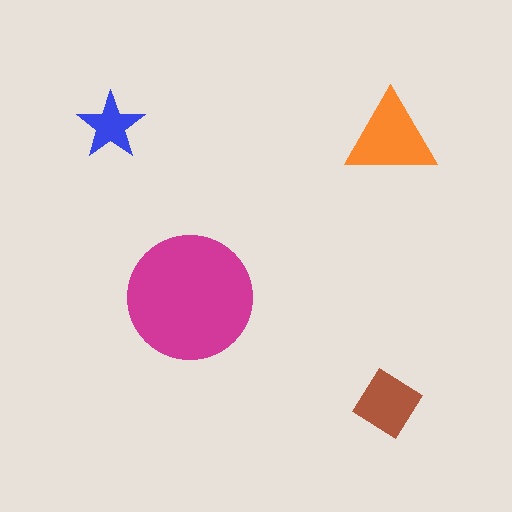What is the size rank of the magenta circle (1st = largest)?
1st.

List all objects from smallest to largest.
The blue star, the brown diamond, the orange triangle, the magenta circle.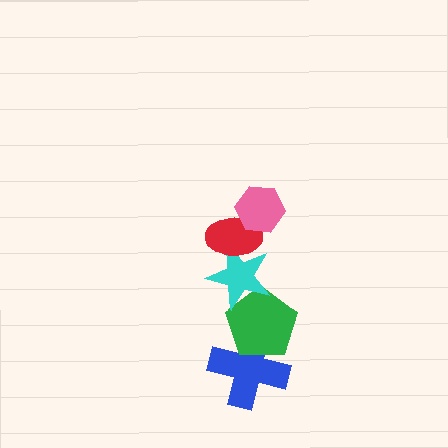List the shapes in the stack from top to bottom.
From top to bottom: the pink hexagon, the red ellipse, the cyan star, the green pentagon, the blue cross.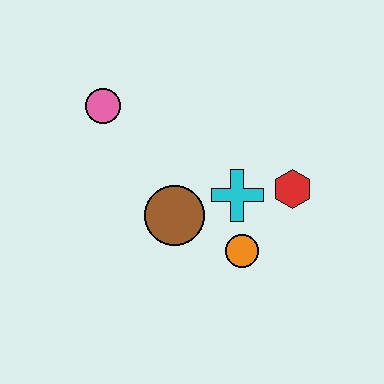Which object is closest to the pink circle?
The brown circle is closest to the pink circle.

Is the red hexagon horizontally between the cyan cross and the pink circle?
No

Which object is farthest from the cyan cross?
The pink circle is farthest from the cyan cross.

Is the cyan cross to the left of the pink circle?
No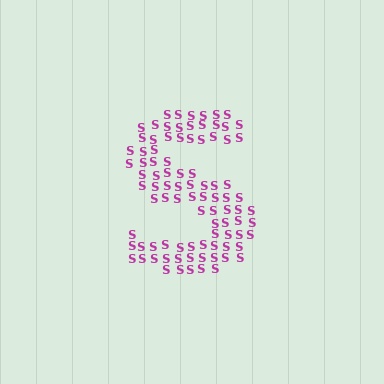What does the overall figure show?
The overall figure shows the letter S.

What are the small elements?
The small elements are letter S's.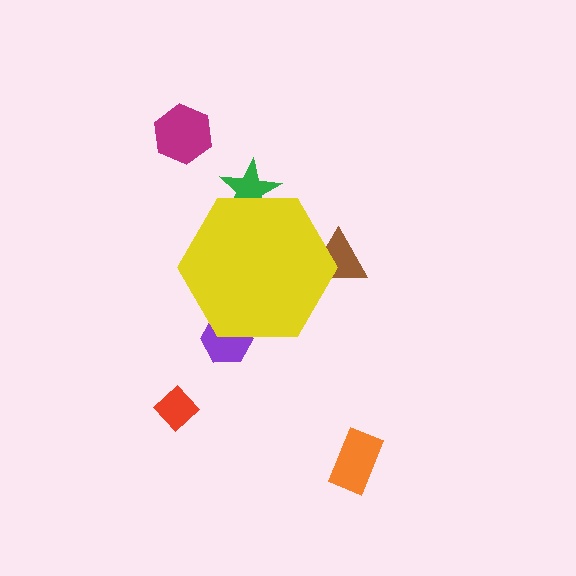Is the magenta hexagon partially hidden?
No, the magenta hexagon is fully visible.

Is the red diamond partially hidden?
No, the red diamond is fully visible.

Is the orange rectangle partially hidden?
No, the orange rectangle is fully visible.